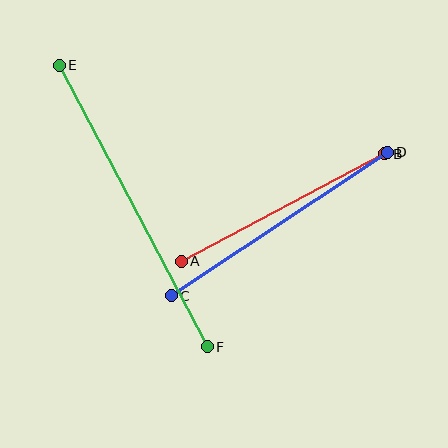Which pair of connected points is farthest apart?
Points E and F are farthest apart.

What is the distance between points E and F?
The distance is approximately 318 pixels.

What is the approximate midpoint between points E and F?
The midpoint is at approximately (133, 206) pixels.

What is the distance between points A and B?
The distance is approximately 230 pixels.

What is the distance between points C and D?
The distance is approximately 260 pixels.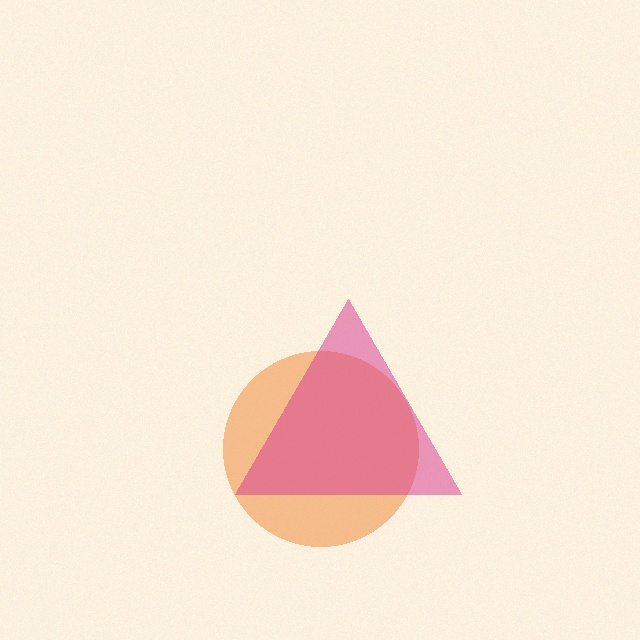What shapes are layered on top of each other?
The layered shapes are: an orange circle, a magenta triangle.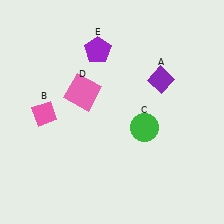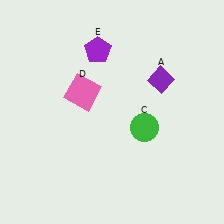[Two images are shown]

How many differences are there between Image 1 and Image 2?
There is 1 difference between the two images.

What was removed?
The pink diamond (B) was removed in Image 2.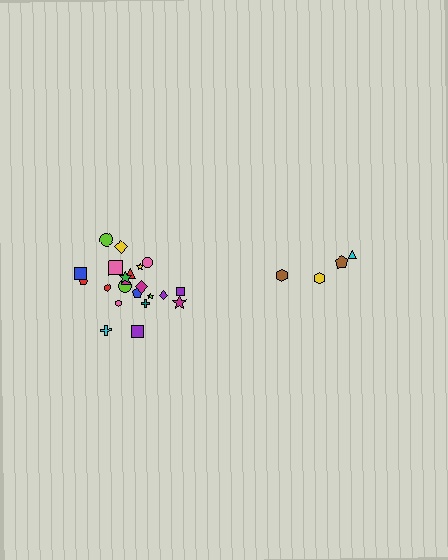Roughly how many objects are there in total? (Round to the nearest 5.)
Roughly 25 objects in total.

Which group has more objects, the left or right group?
The left group.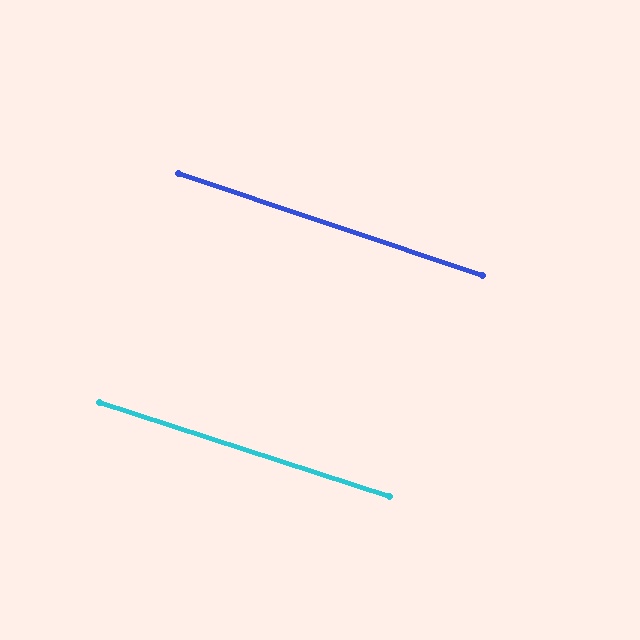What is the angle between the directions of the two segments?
Approximately 1 degree.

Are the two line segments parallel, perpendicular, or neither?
Parallel — their directions differ by only 0.7°.